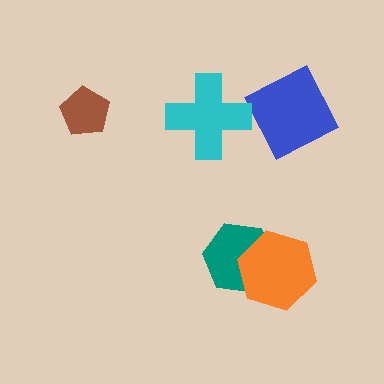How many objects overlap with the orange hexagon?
1 object overlaps with the orange hexagon.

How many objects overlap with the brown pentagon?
0 objects overlap with the brown pentagon.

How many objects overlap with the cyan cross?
0 objects overlap with the cyan cross.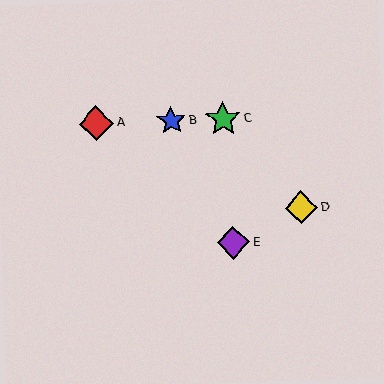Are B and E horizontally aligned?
No, B is at y≈121 and E is at y≈243.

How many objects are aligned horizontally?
3 objects (A, B, C) are aligned horizontally.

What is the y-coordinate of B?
Object B is at y≈121.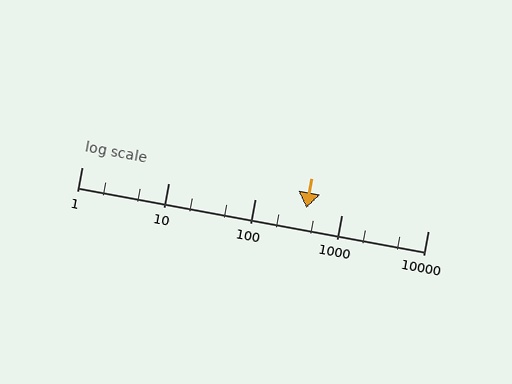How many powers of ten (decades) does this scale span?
The scale spans 4 decades, from 1 to 10000.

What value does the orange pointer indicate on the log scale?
The pointer indicates approximately 400.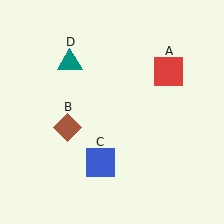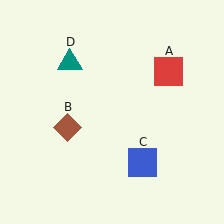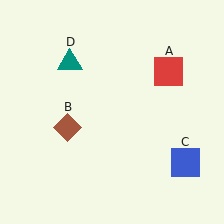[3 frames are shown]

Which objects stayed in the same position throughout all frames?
Red square (object A) and brown diamond (object B) and teal triangle (object D) remained stationary.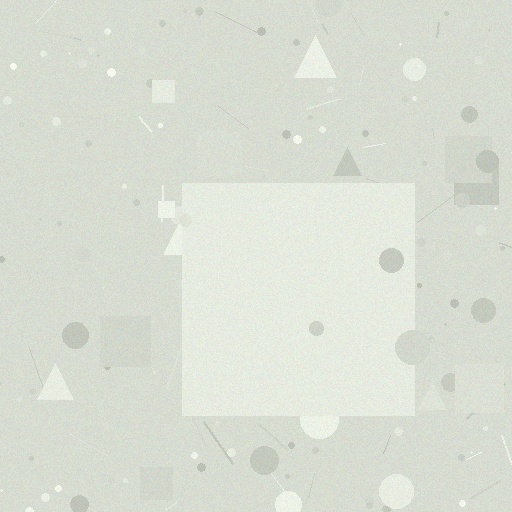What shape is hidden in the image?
A square is hidden in the image.